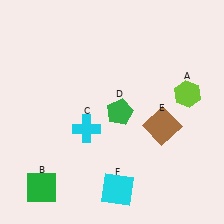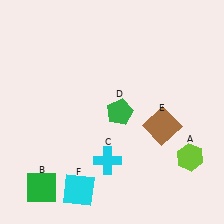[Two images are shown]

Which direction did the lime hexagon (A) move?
The lime hexagon (A) moved down.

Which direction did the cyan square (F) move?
The cyan square (F) moved left.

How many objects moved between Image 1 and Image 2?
3 objects moved between the two images.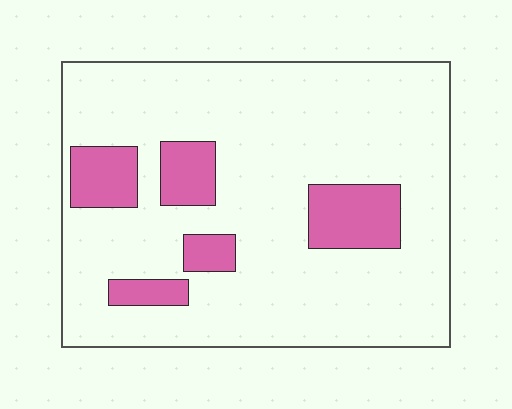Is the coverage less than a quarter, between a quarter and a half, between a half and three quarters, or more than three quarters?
Less than a quarter.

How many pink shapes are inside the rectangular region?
5.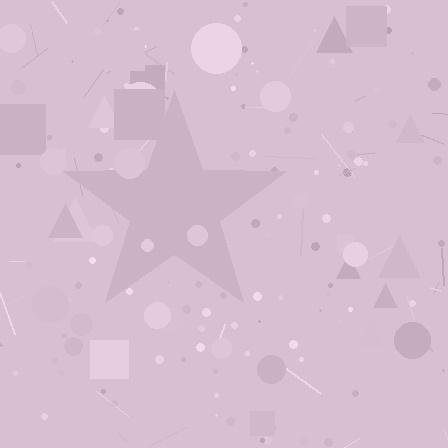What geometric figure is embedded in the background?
A star is embedded in the background.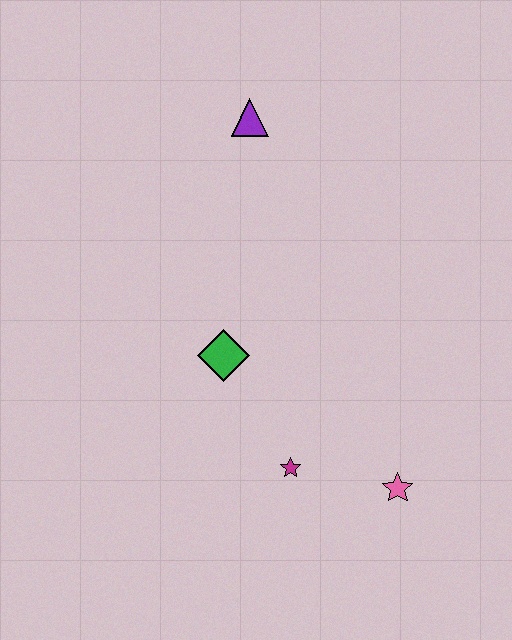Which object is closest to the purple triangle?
The green diamond is closest to the purple triangle.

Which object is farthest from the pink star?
The purple triangle is farthest from the pink star.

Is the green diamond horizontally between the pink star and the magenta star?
No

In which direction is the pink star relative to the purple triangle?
The pink star is below the purple triangle.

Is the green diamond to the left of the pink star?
Yes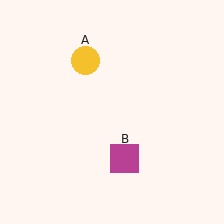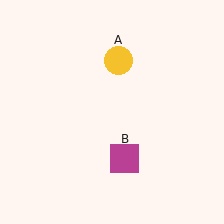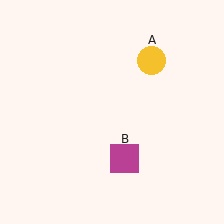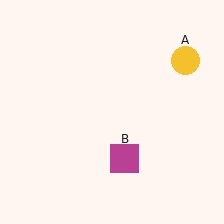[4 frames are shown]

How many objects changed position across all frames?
1 object changed position: yellow circle (object A).